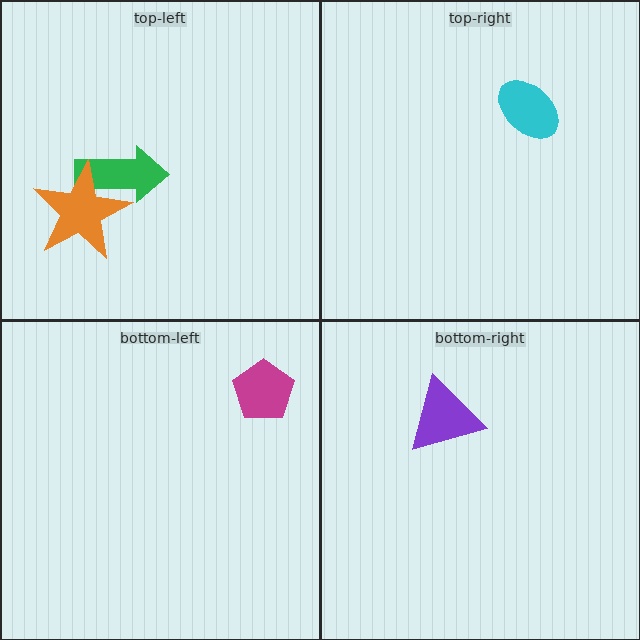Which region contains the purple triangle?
The bottom-right region.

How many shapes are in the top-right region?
1.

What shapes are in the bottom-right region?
The purple triangle.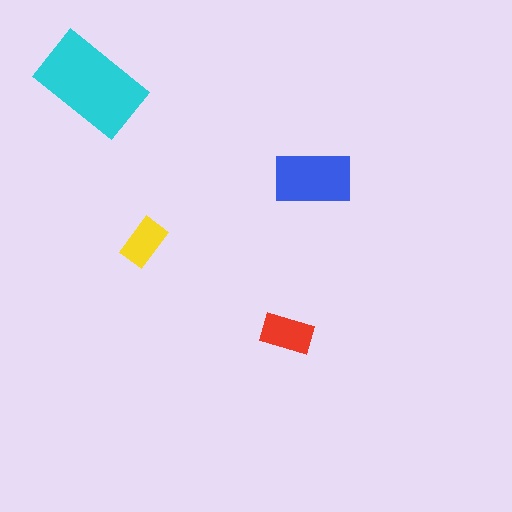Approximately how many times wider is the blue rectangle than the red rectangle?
About 1.5 times wider.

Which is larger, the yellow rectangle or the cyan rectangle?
The cyan one.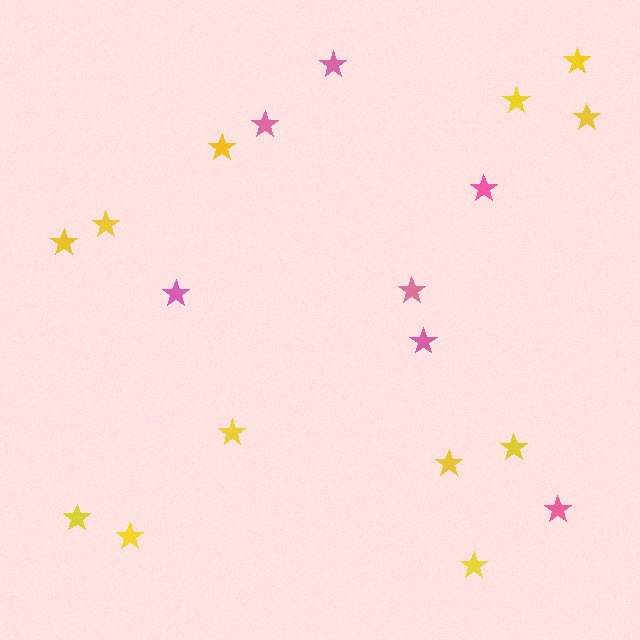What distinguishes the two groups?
There are 2 groups: one group of pink stars (7) and one group of yellow stars (12).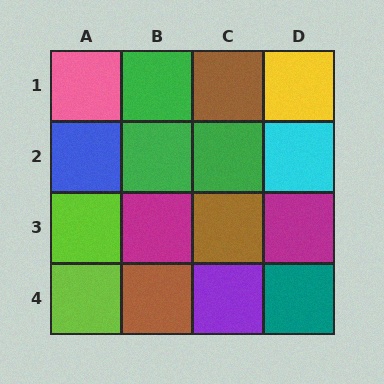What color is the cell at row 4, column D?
Teal.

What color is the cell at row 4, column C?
Purple.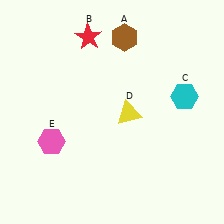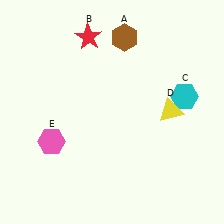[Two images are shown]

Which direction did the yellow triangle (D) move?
The yellow triangle (D) moved right.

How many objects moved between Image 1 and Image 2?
1 object moved between the two images.